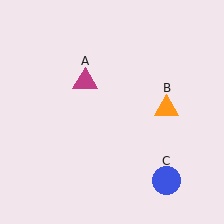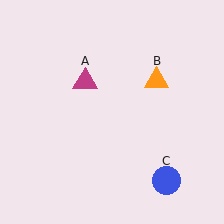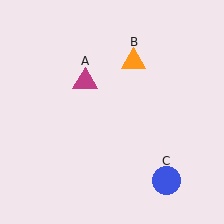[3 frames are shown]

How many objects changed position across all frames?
1 object changed position: orange triangle (object B).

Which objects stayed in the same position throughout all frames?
Magenta triangle (object A) and blue circle (object C) remained stationary.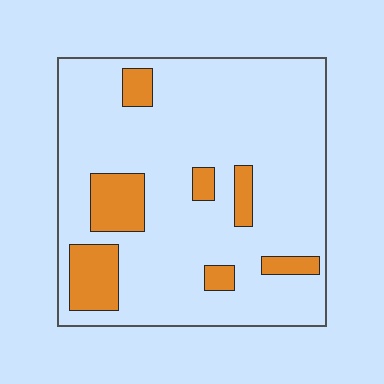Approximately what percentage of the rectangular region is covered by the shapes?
Approximately 15%.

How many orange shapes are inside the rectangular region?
7.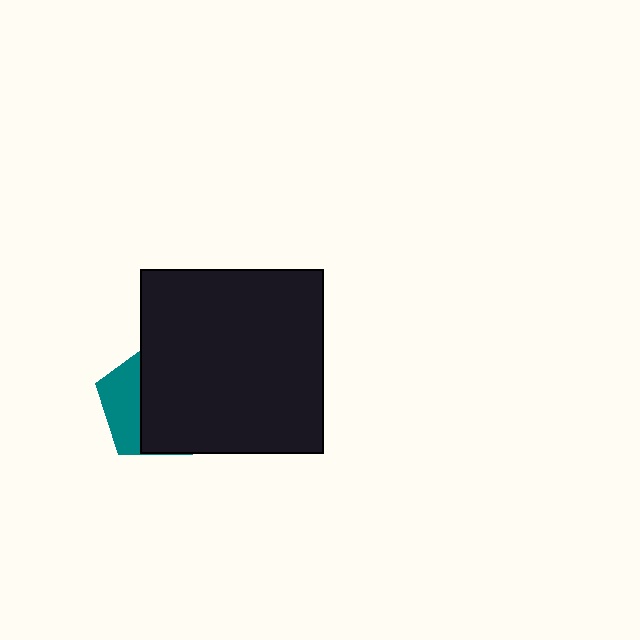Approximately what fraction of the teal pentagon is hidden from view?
Roughly 67% of the teal pentagon is hidden behind the black square.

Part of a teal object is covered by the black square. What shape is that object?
It is a pentagon.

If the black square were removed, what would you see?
You would see the complete teal pentagon.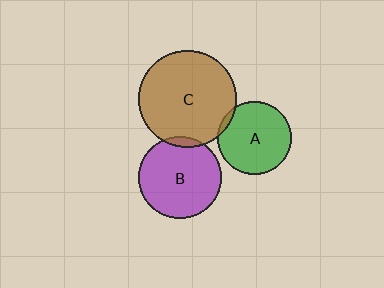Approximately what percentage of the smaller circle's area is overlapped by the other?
Approximately 5%.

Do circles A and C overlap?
Yes.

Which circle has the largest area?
Circle C (brown).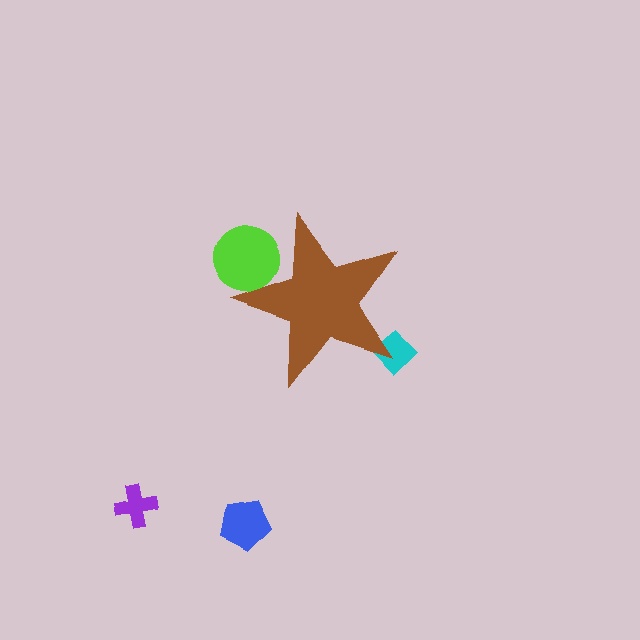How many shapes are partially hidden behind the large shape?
2 shapes are partially hidden.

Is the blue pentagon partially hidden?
No, the blue pentagon is fully visible.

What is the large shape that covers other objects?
A brown star.